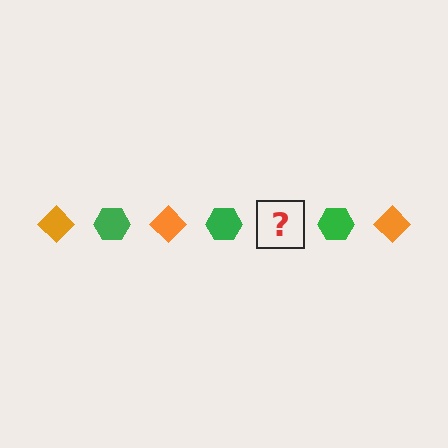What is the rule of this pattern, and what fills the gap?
The rule is that the pattern alternates between orange diamond and green hexagon. The gap should be filled with an orange diamond.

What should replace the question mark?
The question mark should be replaced with an orange diamond.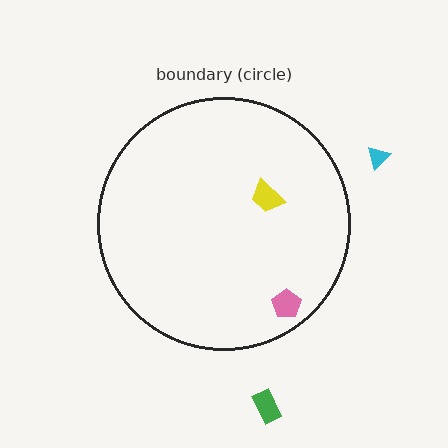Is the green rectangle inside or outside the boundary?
Outside.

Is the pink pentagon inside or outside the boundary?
Inside.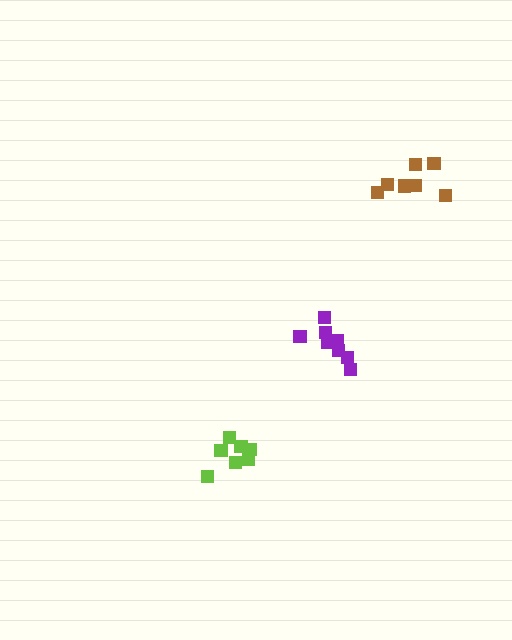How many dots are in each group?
Group 1: 7 dots, Group 2: 8 dots, Group 3: 7 dots (22 total).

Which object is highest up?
The brown cluster is topmost.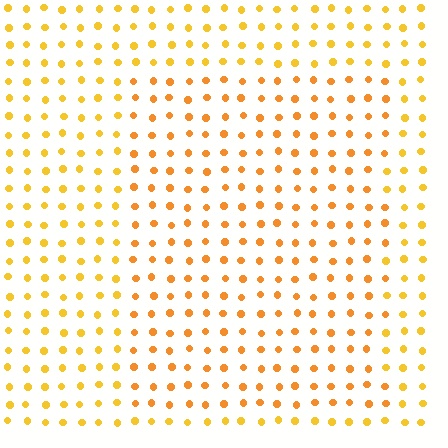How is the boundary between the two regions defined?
The boundary is defined purely by a slight shift in hue (about 17 degrees). Spacing, size, and orientation are identical on both sides.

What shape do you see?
I see a rectangle.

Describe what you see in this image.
The image is filled with small yellow elements in a uniform arrangement. A rectangle-shaped region is visible where the elements are tinted to a slightly different hue, forming a subtle color boundary.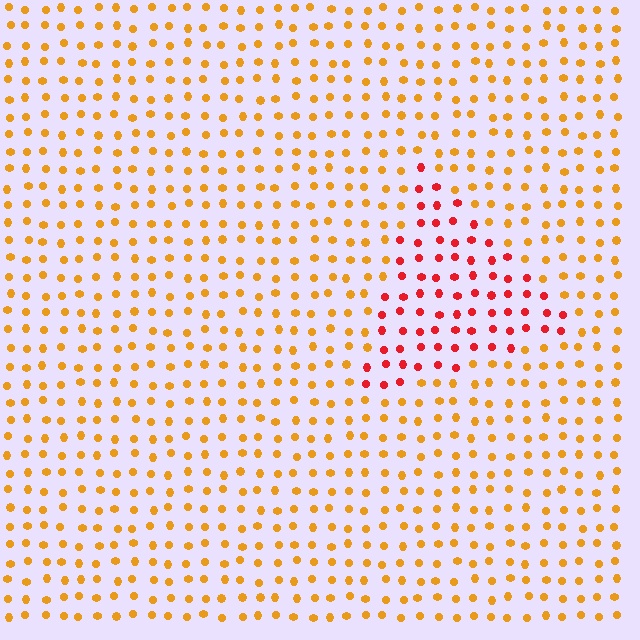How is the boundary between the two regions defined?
The boundary is defined purely by a slight shift in hue (about 42 degrees). Spacing, size, and orientation are identical on both sides.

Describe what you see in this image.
The image is filled with small orange elements in a uniform arrangement. A triangle-shaped region is visible where the elements are tinted to a slightly different hue, forming a subtle color boundary.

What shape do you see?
I see a triangle.